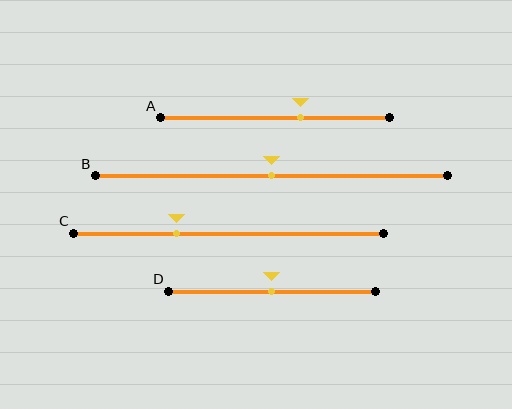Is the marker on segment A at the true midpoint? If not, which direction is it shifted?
No, the marker on segment A is shifted to the right by about 11% of the segment length.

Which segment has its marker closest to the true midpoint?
Segment B has its marker closest to the true midpoint.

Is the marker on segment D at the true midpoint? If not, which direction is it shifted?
Yes, the marker on segment D is at the true midpoint.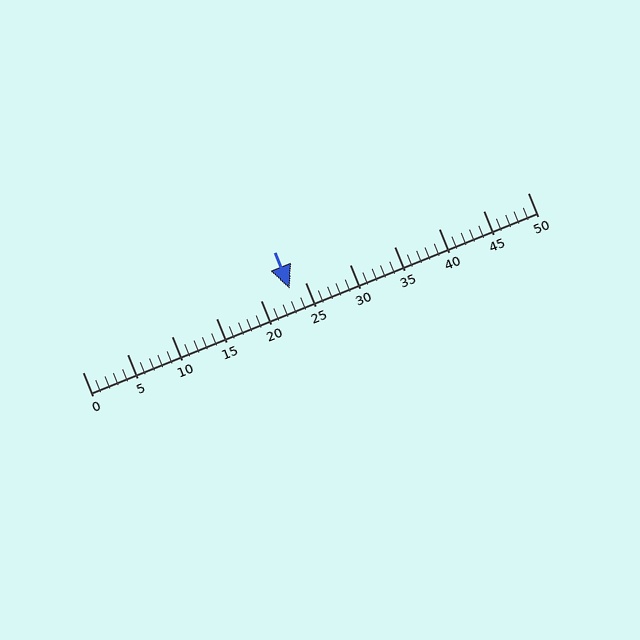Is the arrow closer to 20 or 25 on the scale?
The arrow is closer to 25.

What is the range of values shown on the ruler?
The ruler shows values from 0 to 50.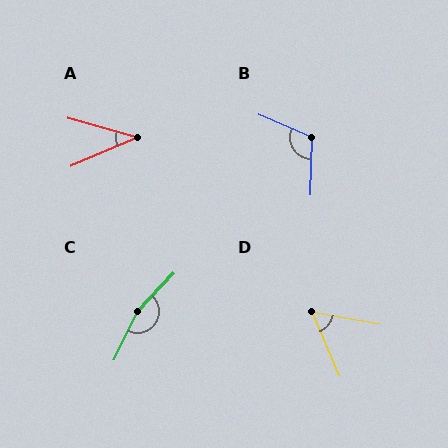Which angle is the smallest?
A, at approximately 39 degrees.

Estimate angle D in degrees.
Approximately 57 degrees.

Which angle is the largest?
C, at approximately 162 degrees.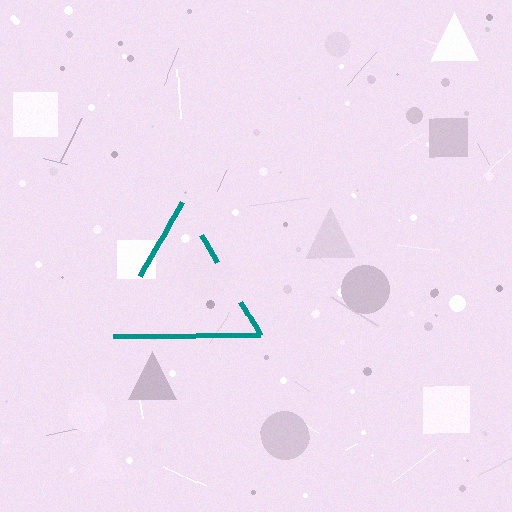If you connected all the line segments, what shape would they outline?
They would outline a triangle.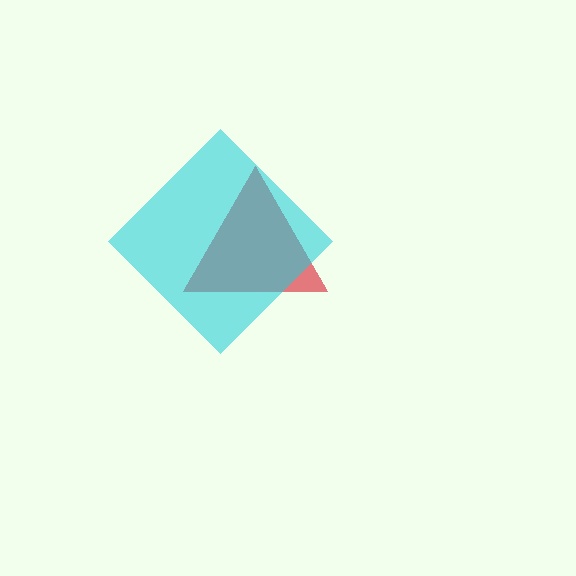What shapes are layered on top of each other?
The layered shapes are: a red triangle, a cyan diamond.